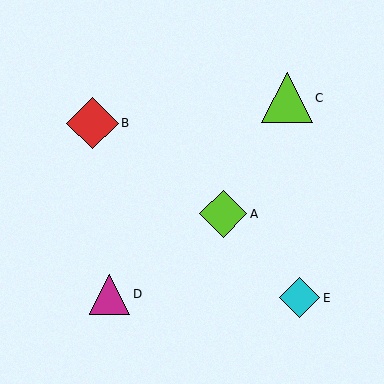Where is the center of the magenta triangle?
The center of the magenta triangle is at (110, 294).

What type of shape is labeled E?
Shape E is a cyan diamond.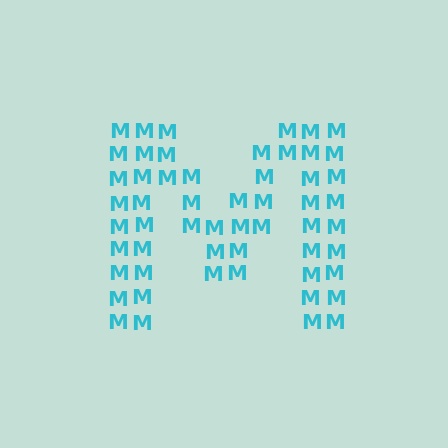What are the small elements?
The small elements are letter M's.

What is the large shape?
The large shape is the letter M.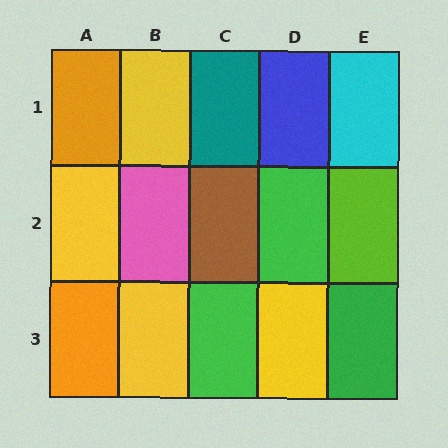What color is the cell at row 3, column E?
Green.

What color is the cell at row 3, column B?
Yellow.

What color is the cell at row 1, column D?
Blue.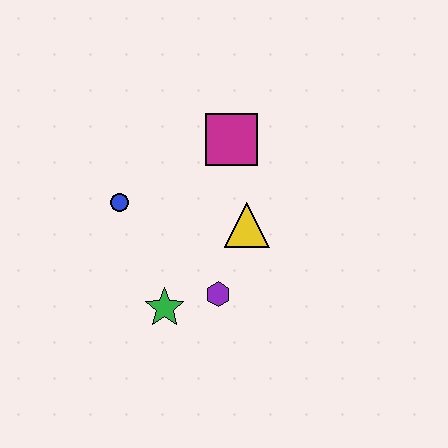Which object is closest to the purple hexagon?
The green star is closest to the purple hexagon.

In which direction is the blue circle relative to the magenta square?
The blue circle is to the left of the magenta square.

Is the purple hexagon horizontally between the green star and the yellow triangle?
Yes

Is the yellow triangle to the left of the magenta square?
No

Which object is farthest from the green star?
The magenta square is farthest from the green star.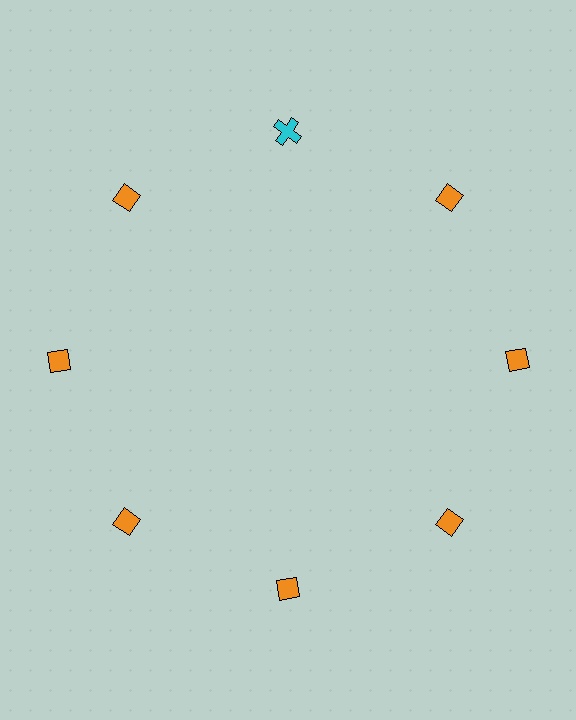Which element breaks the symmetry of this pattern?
The cyan cross at roughly the 12 o'clock position breaks the symmetry. All other shapes are orange diamonds.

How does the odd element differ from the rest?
It differs in both color (cyan instead of orange) and shape (cross instead of diamond).